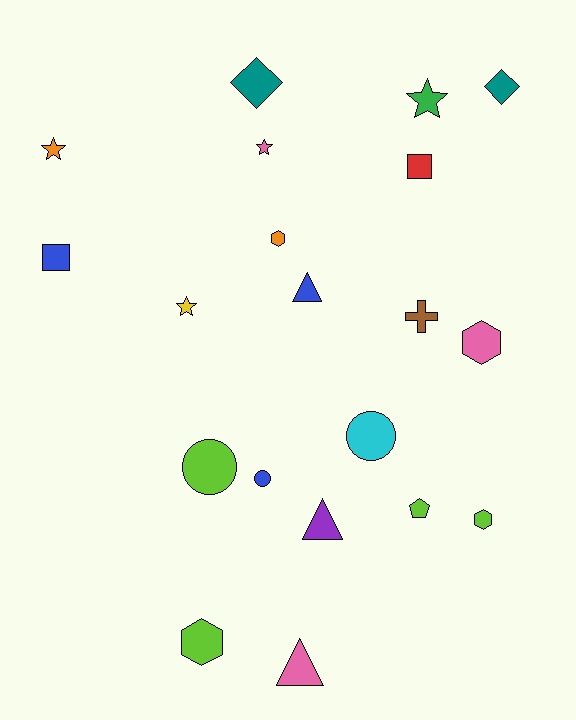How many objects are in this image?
There are 20 objects.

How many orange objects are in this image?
There are 2 orange objects.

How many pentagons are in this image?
There is 1 pentagon.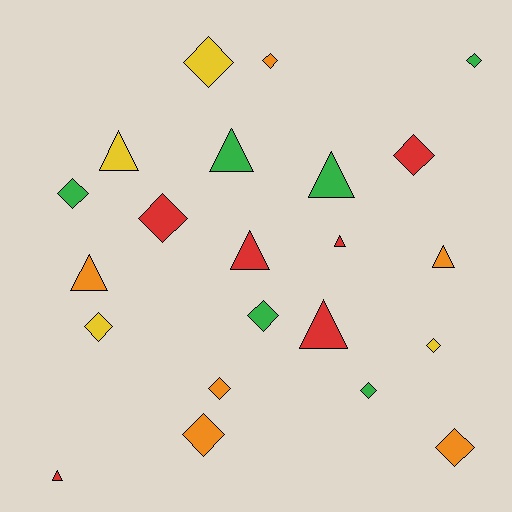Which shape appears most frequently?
Diamond, with 13 objects.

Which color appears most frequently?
Orange, with 6 objects.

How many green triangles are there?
There are 2 green triangles.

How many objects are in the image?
There are 22 objects.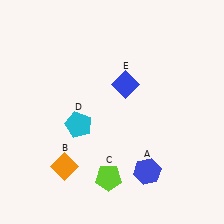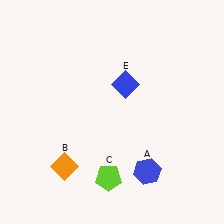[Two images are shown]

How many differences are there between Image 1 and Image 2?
There is 1 difference between the two images.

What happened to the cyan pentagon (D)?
The cyan pentagon (D) was removed in Image 2. It was in the bottom-left area of Image 1.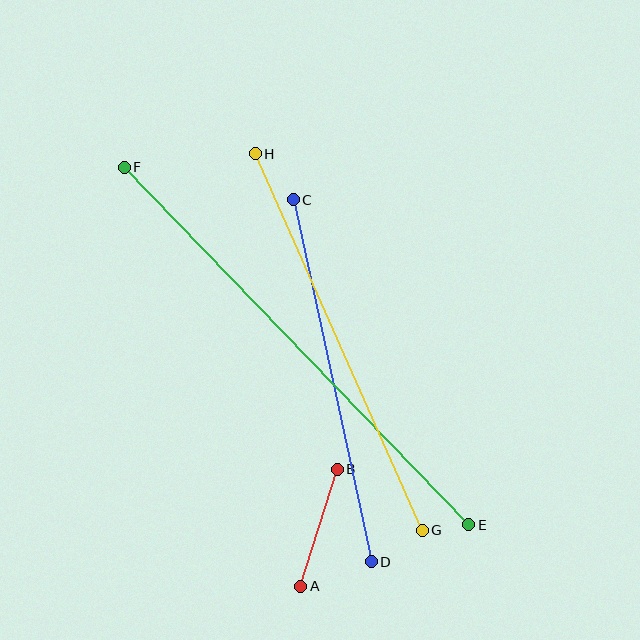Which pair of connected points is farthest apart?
Points E and F are farthest apart.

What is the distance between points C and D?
The distance is approximately 370 pixels.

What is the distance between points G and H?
The distance is approximately 412 pixels.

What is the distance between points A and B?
The distance is approximately 122 pixels.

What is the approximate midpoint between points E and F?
The midpoint is at approximately (297, 346) pixels.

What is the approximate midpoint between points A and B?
The midpoint is at approximately (319, 528) pixels.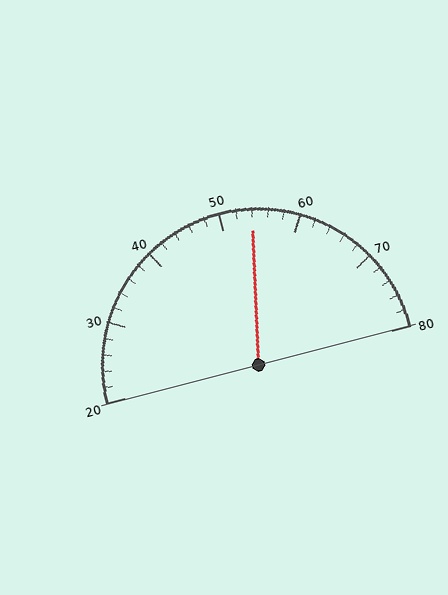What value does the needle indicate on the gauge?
The needle indicates approximately 54.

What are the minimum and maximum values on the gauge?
The gauge ranges from 20 to 80.